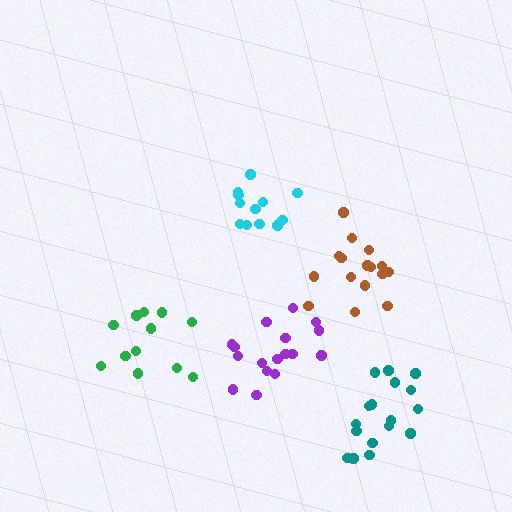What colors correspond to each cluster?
The clusters are colored: green, cyan, brown, purple, teal.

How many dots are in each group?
Group 1: 12 dots, Group 2: 12 dots, Group 3: 16 dots, Group 4: 17 dots, Group 5: 17 dots (74 total).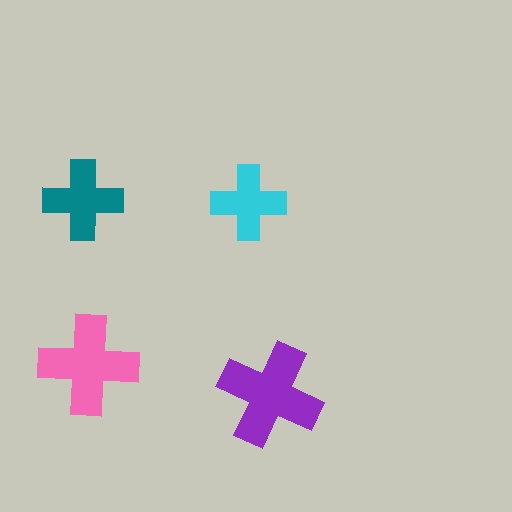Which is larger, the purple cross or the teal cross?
The purple one.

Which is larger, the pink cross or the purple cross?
The purple one.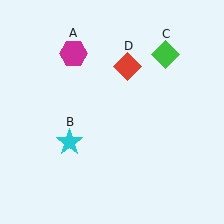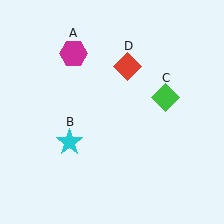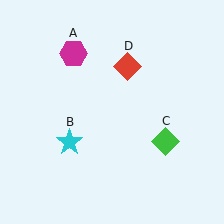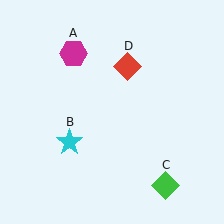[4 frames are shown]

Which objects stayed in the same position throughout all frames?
Magenta hexagon (object A) and cyan star (object B) and red diamond (object D) remained stationary.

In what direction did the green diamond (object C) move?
The green diamond (object C) moved down.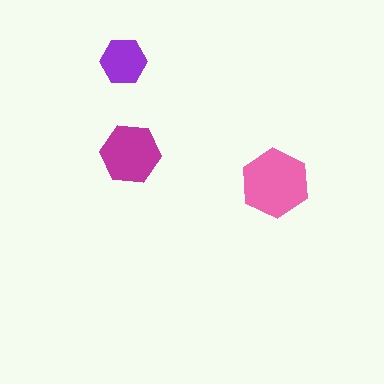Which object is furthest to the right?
The pink hexagon is rightmost.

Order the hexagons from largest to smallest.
the pink one, the magenta one, the purple one.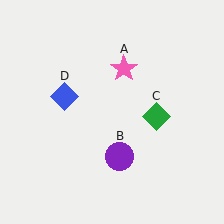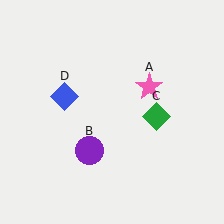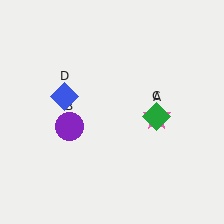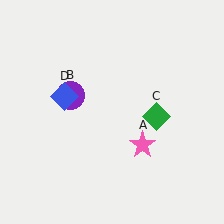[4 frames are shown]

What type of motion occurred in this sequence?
The pink star (object A), purple circle (object B) rotated clockwise around the center of the scene.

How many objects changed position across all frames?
2 objects changed position: pink star (object A), purple circle (object B).